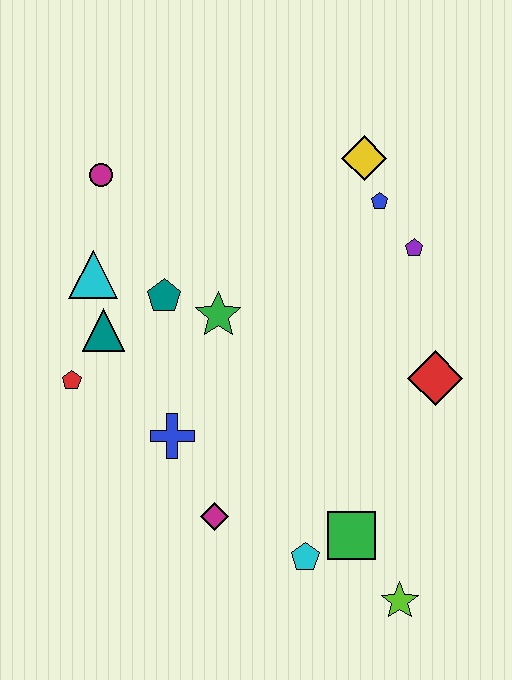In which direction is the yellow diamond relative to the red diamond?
The yellow diamond is above the red diamond.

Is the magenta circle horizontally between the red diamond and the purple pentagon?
No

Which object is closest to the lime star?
The green square is closest to the lime star.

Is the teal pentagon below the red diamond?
No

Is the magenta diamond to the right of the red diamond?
No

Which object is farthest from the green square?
The magenta circle is farthest from the green square.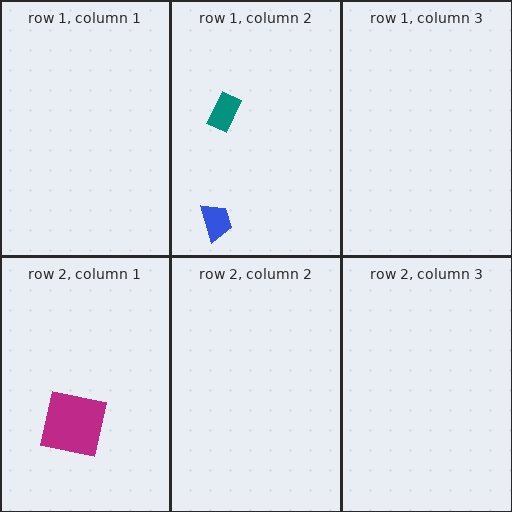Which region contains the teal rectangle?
The row 1, column 2 region.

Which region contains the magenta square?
The row 2, column 1 region.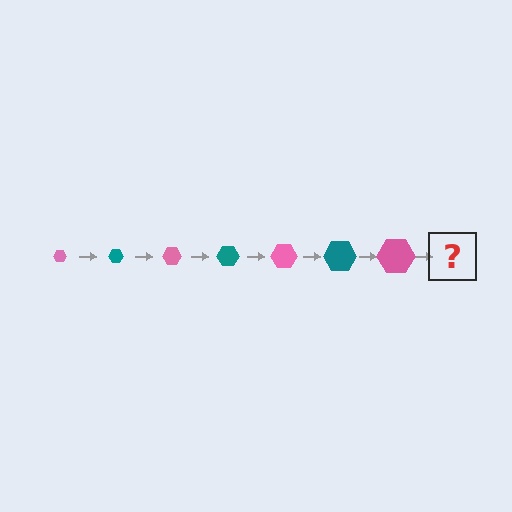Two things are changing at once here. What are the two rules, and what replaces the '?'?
The two rules are that the hexagon grows larger each step and the color cycles through pink and teal. The '?' should be a teal hexagon, larger than the previous one.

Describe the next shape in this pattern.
It should be a teal hexagon, larger than the previous one.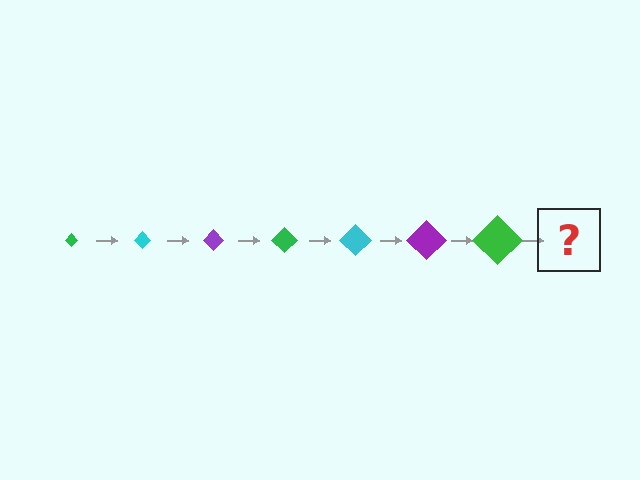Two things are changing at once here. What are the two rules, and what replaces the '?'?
The two rules are that the diamond grows larger each step and the color cycles through green, cyan, and purple. The '?' should be a cyan diamond, larger than the previous one.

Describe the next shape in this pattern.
It should be a cyan diamond, larger than the previous one.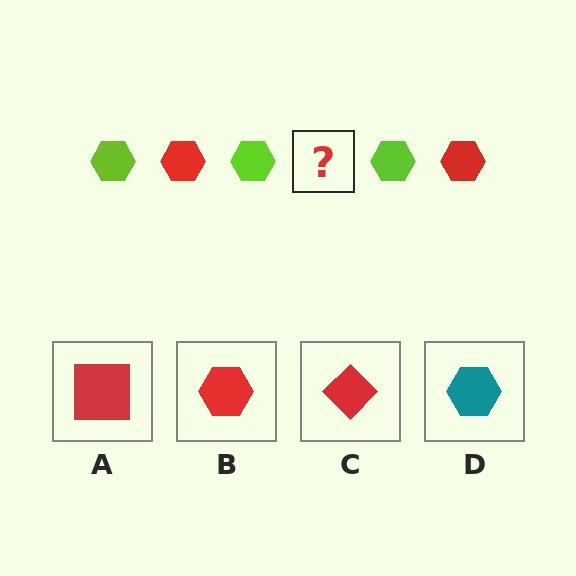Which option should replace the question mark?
Option B.